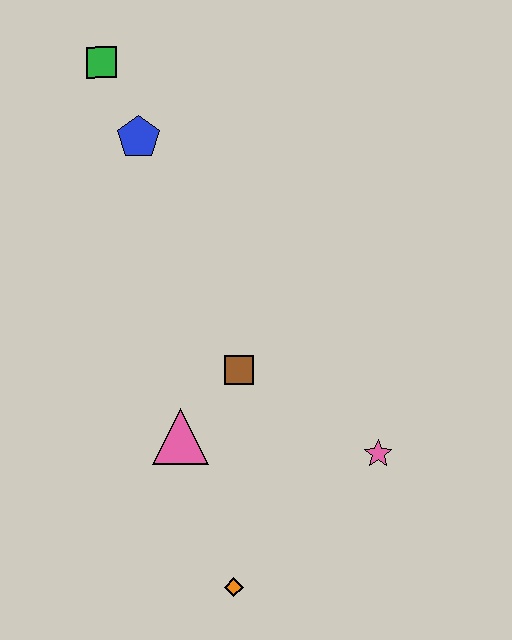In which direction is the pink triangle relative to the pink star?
The pink triangle is to the left of the pink star.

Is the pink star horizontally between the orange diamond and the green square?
No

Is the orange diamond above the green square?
No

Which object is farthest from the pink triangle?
The green square is farthest from the pink triangle.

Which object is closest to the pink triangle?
The brown square is closest to the pink triangle.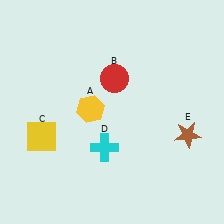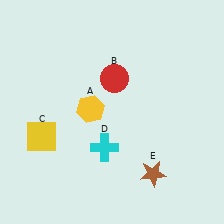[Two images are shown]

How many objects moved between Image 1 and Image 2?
1 object moved between the two images.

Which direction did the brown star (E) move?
The brown star (E) moved down.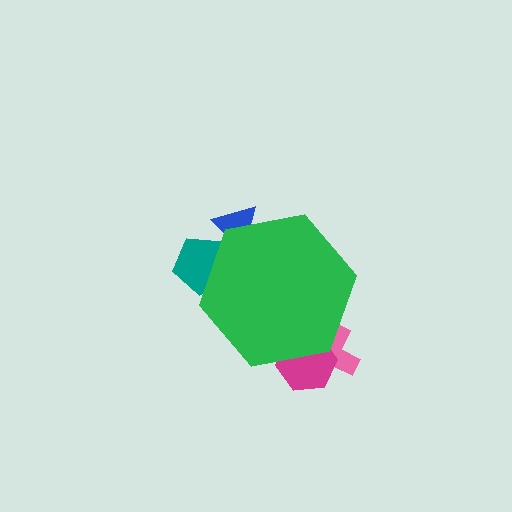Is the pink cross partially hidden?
Yes, the pink cross is partially hidden behind the green hexagon.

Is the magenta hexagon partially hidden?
Yes, the magenta hexagon is partially hidden behind the green hexagon.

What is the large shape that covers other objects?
A green hexagon.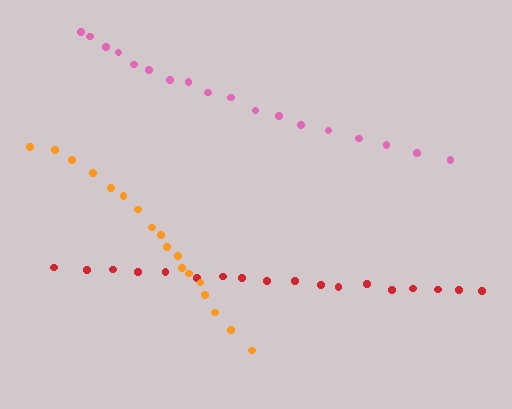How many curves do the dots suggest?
There are 3 distinct paths.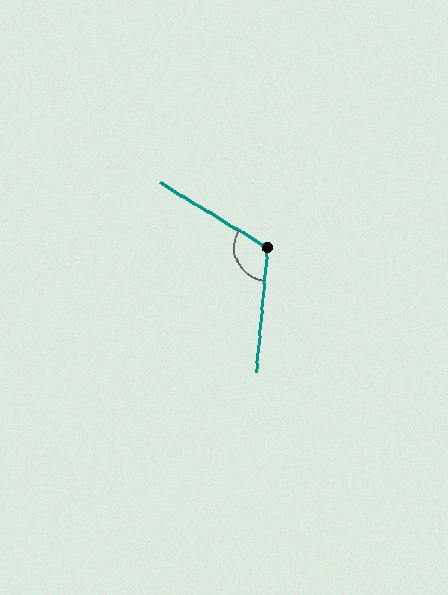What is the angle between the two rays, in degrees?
Approximately 116 degrees.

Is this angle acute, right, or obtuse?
It is obtuse.